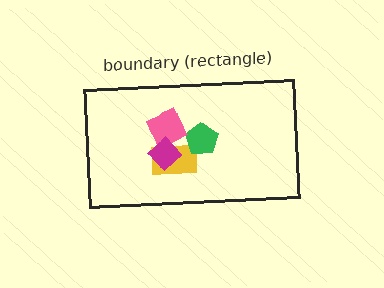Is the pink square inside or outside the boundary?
Inside.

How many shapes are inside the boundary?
4 inside, 0 outside.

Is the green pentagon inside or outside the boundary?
Inside.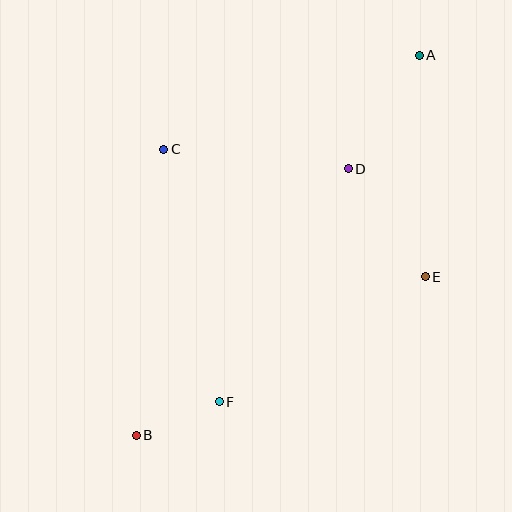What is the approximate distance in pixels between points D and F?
The distance between D and F is approximately 266 pixels.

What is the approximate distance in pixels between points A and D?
The distance between A and D is approximately 134 pixels.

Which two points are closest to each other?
Points B and F are closest to each other.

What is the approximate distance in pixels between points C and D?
The distance between C and D is approximately 186 pixels.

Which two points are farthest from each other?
Points A and B are farthest from each other.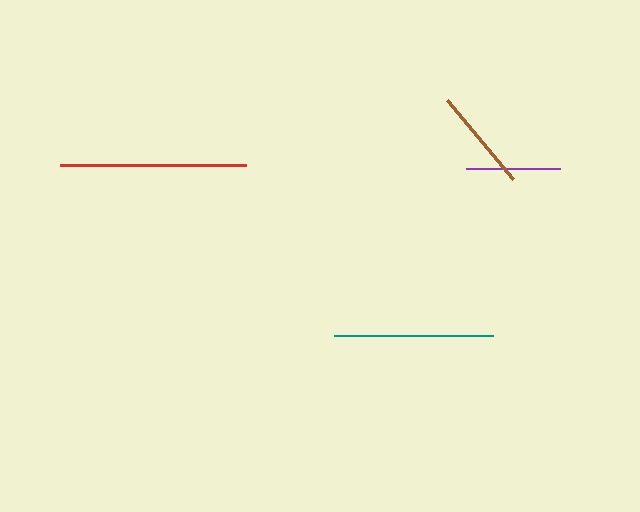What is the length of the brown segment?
The brown segment is approximately 102 pixels long.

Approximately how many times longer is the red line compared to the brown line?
The red line is approximately 1.8 times the length of the brown line.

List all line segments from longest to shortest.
From longest to shortest: red, teal, brown, purple.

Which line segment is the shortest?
The purple line is the shortest at approximately 94 pixels.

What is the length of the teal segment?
The teal segment is approximately 160 pixels long.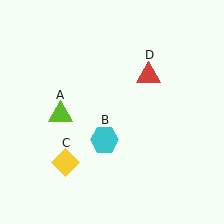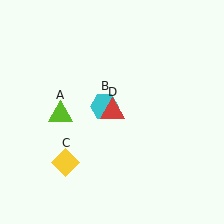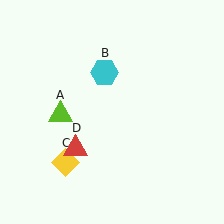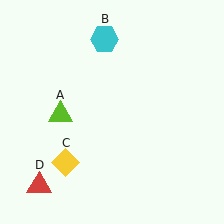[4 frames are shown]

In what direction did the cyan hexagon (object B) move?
The cyan hexagon (object B) moved up.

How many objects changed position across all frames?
2 objects changed position: cyan hexagon (object B), red triangle (object D).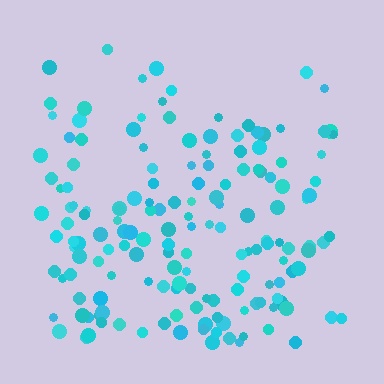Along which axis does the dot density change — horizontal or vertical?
Vertical.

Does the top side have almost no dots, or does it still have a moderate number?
Still a moderate number, just noticeably fewer than the bottom.